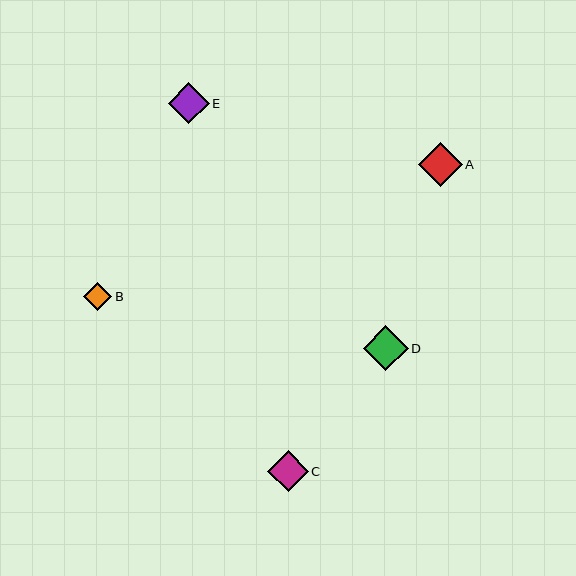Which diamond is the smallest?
Diamond B is the smallest with a size of approximately 28 pixels.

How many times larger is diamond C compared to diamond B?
Diamond C is approximately 1.5 times the size of diamond B.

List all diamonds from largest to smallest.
From largest to smallest: D, A, E, C, B.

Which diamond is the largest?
Diamond D is the largest with a size of approximately 45 pixels.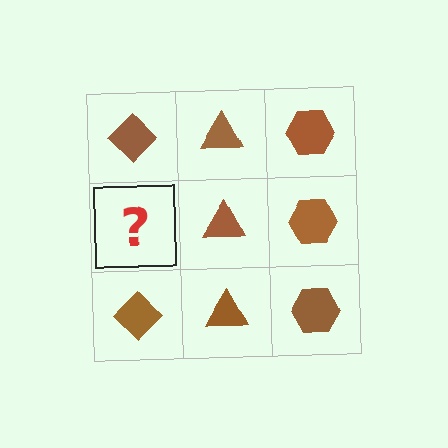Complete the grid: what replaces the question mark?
The question mark should be replaced with a brown diamond.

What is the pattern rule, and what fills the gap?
The rule is that each column has a consistent shape. The gap should be filled with a brown diamond.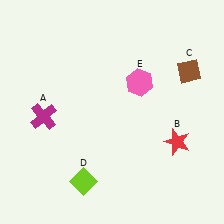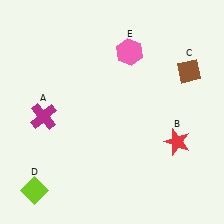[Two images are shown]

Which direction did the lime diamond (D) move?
The lime diamond (D) moved left.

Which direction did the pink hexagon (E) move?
The pink hexagon (E) moved up.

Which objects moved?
The objects that moved are: the lime diamond (D), the pink hexagon (E).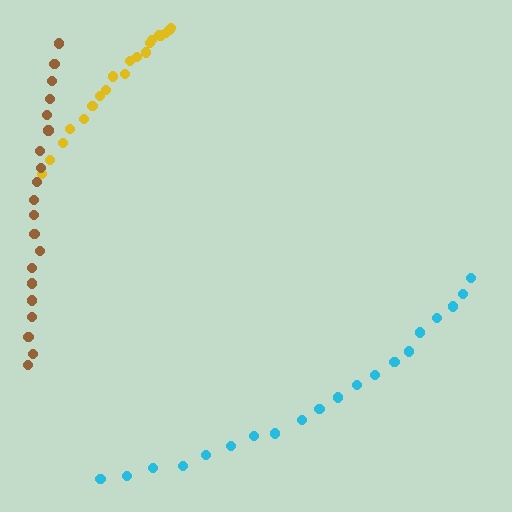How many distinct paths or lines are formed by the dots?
There are 3 distinct paths.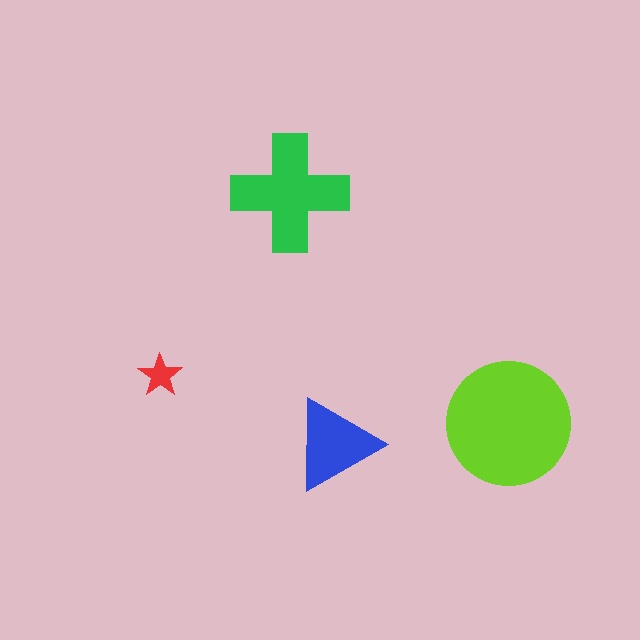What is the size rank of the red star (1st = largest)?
4th.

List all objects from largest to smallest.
The lime circle, the green cross, the blue triangle, the red star.